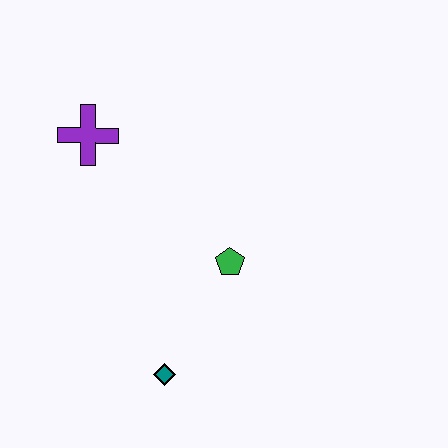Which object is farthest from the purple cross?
The teal diamond is farthest from the purple cross.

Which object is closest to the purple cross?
The green pentagon is closest to the purple cross.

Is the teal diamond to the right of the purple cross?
Yes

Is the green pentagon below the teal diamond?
No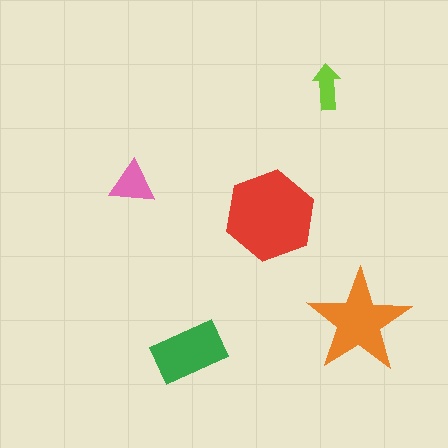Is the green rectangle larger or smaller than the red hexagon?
Smaller.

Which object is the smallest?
The lime arrow.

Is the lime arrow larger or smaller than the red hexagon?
Smaller.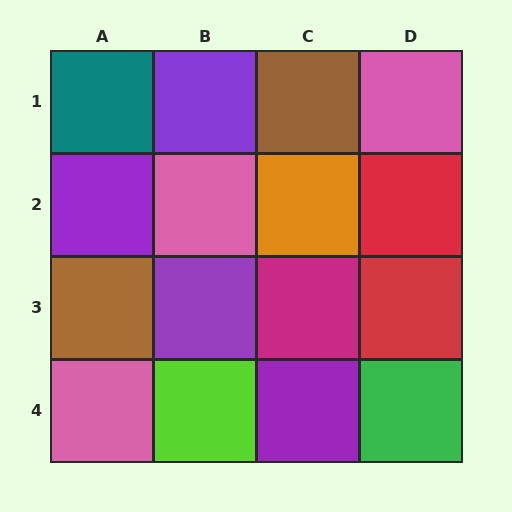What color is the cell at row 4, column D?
Green.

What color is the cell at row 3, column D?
Red.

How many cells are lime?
1 cell is lime.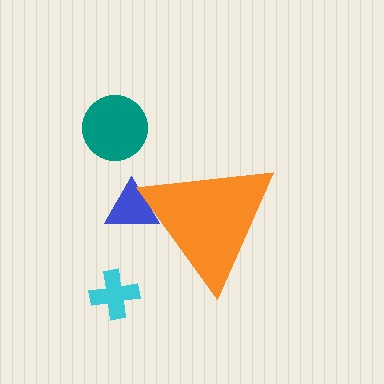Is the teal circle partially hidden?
No, the teal circle is fully visible.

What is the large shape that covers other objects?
An orange triangle.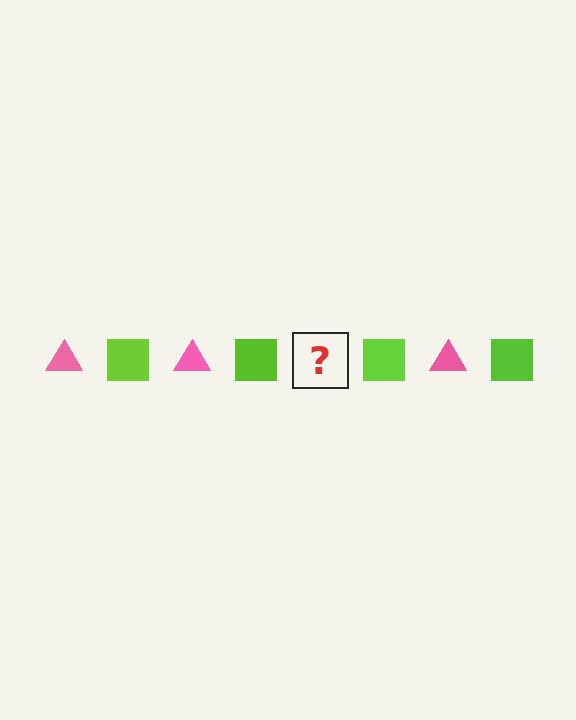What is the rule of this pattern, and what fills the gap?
The rule is that the pattern alternates between pink triangle and lime square. The gap should be filled with a pink triangle.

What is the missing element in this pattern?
The missing element is a pink triangle.